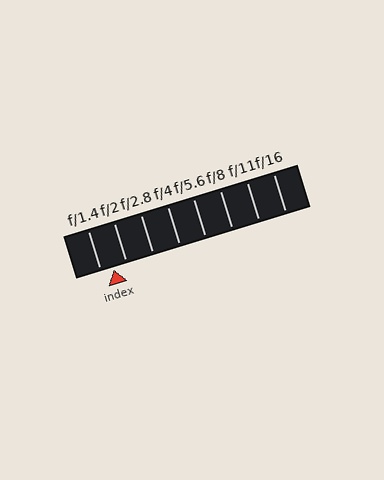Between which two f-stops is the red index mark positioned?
The index mark is between f/1.4 and f/2.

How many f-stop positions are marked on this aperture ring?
There are 8 f-stop positions marked.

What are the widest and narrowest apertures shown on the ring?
The widest aperture shown is f/1.4 and the narrowest is f/16.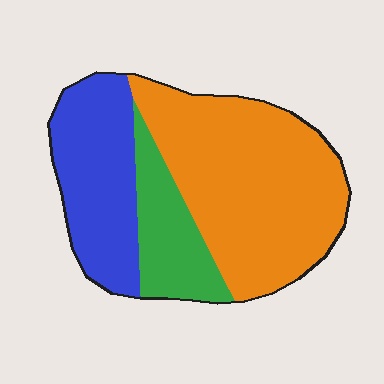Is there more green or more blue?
Blue.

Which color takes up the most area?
Orange, at roughly 55%.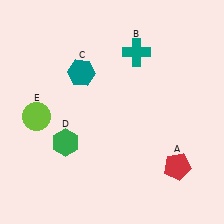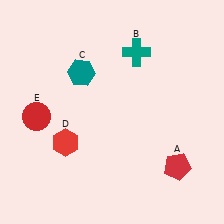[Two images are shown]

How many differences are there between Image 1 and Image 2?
There are 2 differences between the two images.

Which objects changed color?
D changed from green to red. E changed from lime to red.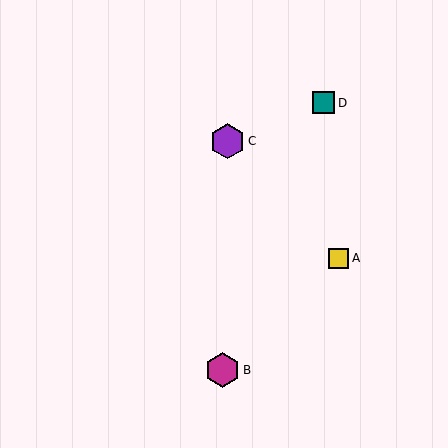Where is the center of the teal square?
The center of the teal square is at (324, 103).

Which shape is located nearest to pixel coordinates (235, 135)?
The purple hexagon (labeled C) at (228, 141) is nearest to that location.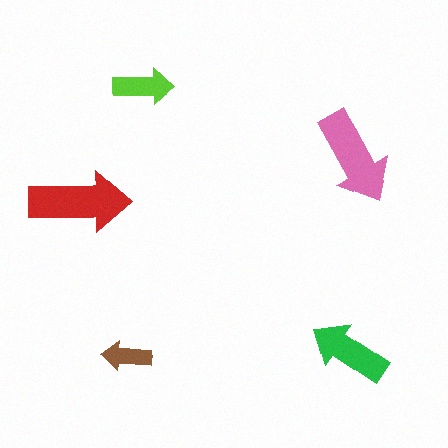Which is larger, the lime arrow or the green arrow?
The green one.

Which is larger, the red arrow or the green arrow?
The red one.